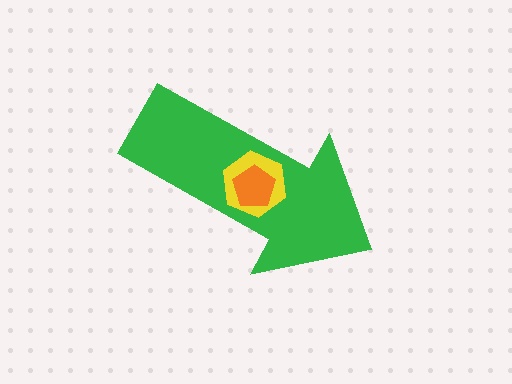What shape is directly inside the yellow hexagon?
The orange pentagon.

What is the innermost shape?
The orange pentagon.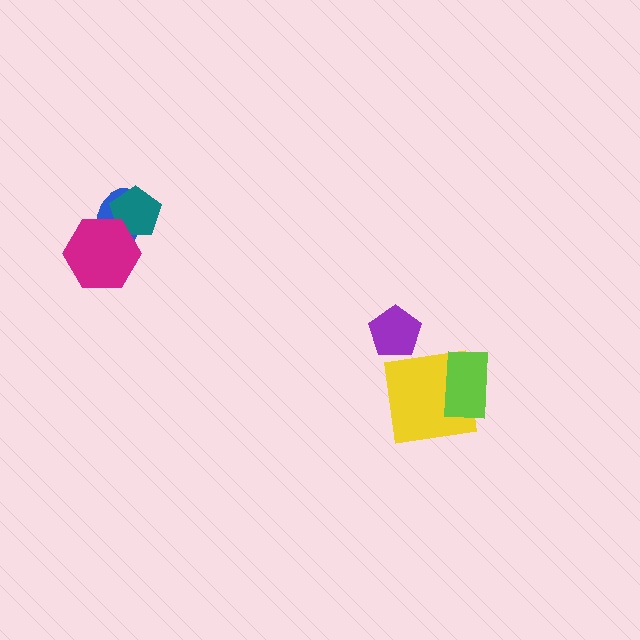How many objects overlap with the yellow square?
1 object overlaps with the yellow square.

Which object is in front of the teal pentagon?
The magenta hexagon is in front of the teal pentagon.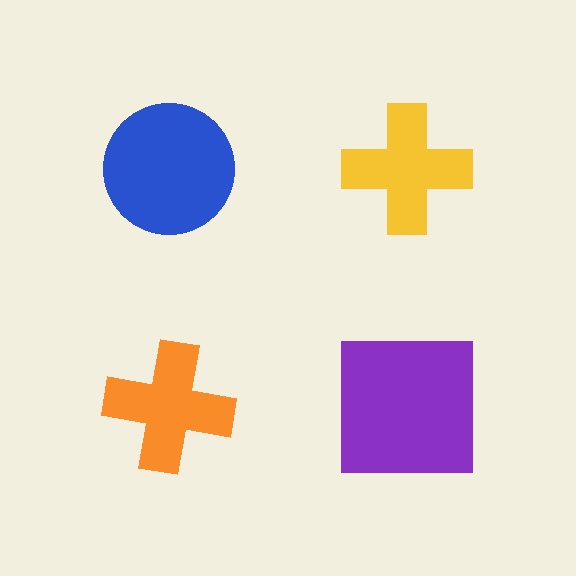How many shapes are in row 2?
2 shapes.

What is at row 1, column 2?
A yellow cross.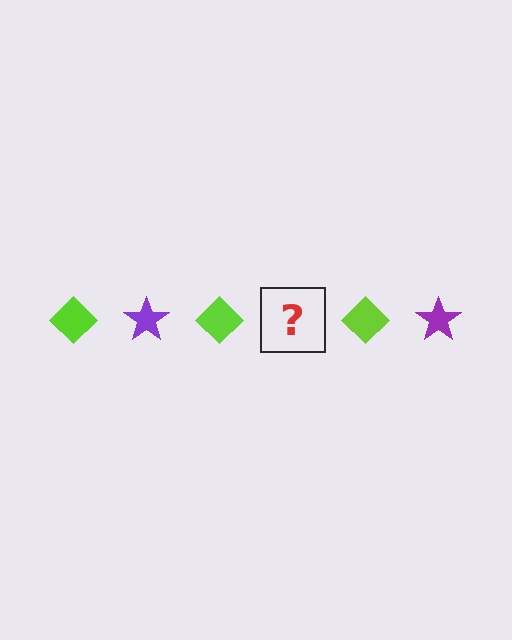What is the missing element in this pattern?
The missing element is a purple star.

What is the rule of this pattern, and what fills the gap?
The rule is that the pattern alternates between lime diamond and purple star. The gap should be filled with a purple star.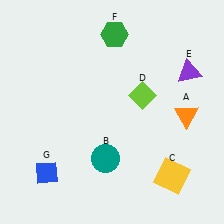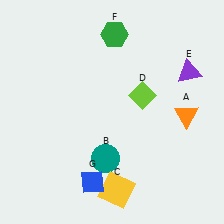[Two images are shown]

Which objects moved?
The objects that moved are: the yellow square (C), the blue diamond (G).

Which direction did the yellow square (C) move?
The yellow square (C) moved left.